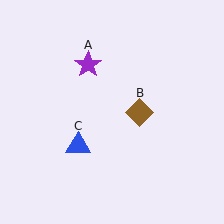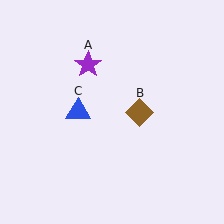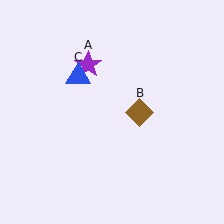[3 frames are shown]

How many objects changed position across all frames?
1 object changed position: blue triangle (object C).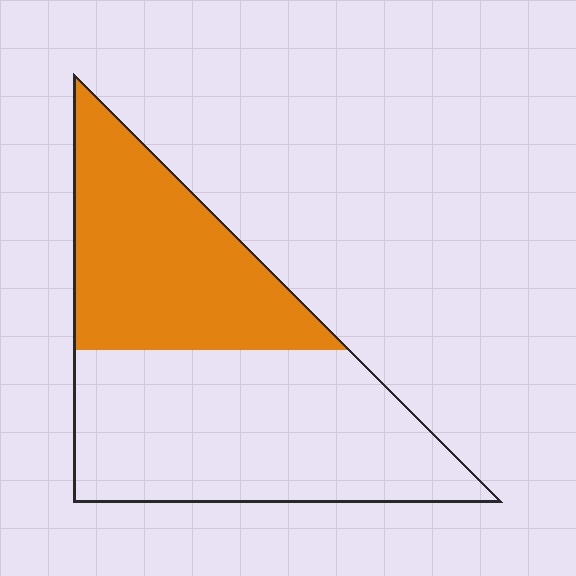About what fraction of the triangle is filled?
About two fifths (2/5).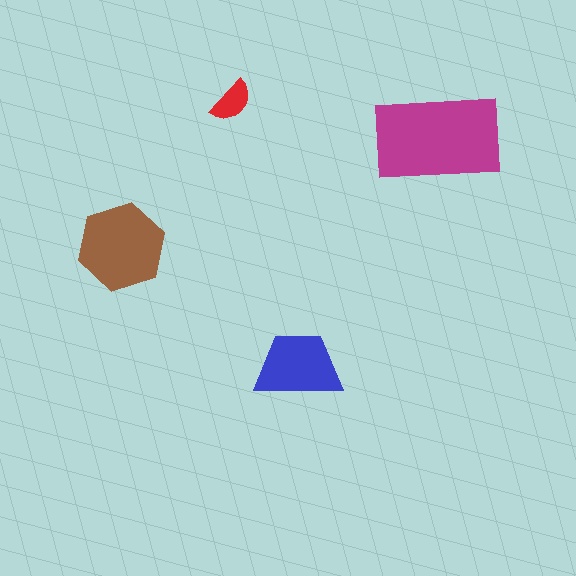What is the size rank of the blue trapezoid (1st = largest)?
3rd.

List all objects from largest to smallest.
The magenta rectangle, the brown hexagon, the blue trapezoid, the red semicircle.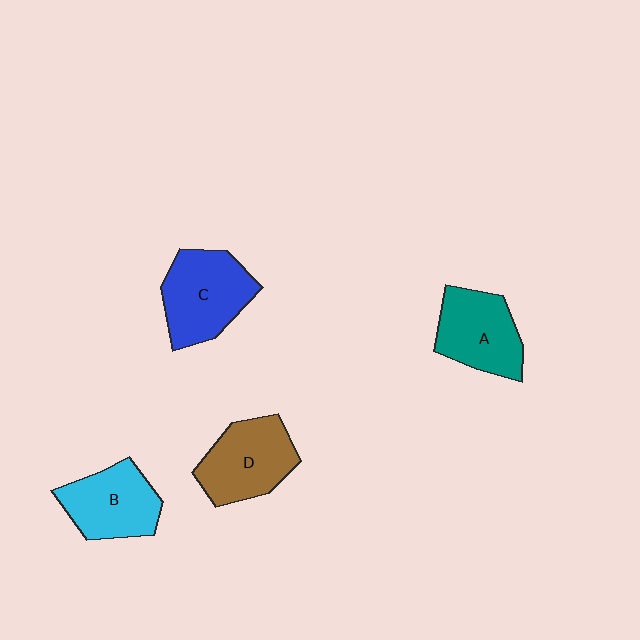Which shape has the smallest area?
Shape B (cyan).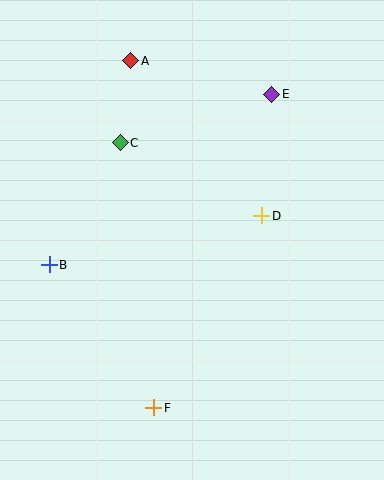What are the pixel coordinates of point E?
Point E is at (272, 95).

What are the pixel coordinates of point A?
Point A is at (131, 61).